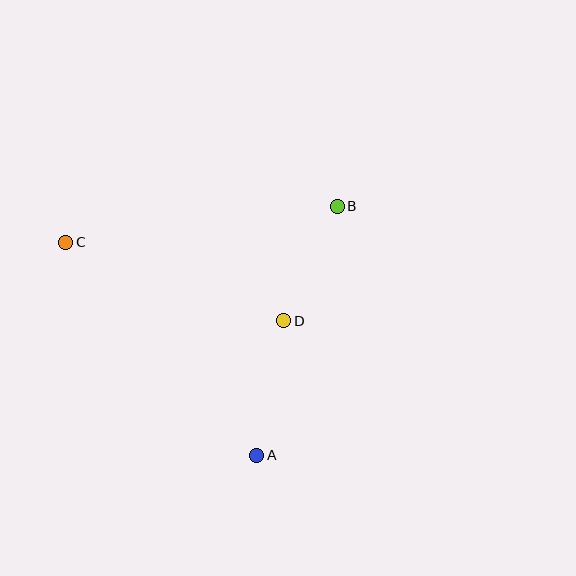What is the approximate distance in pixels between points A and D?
The distance between A and D is approximately 137 pixels.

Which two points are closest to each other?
Points B and D are closest to each other.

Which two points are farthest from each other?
Points A and C are farthest from each other.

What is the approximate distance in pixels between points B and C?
The distance between B and C is approximately 274 pixels.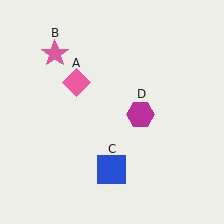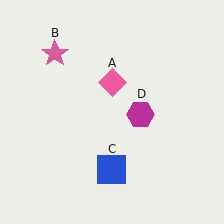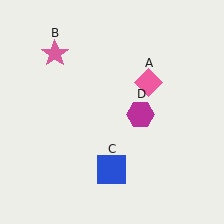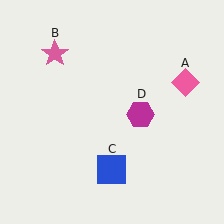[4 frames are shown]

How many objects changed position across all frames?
1 object changed position: pink diamond (object A).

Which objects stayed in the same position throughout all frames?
Pink star (object B) and blue square (object C) and magenta hexagon (object D) remained stationary.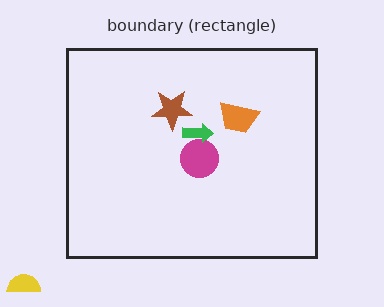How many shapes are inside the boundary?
4 inside, 1 outside.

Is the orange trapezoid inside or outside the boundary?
Inside.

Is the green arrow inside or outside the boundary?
Inside.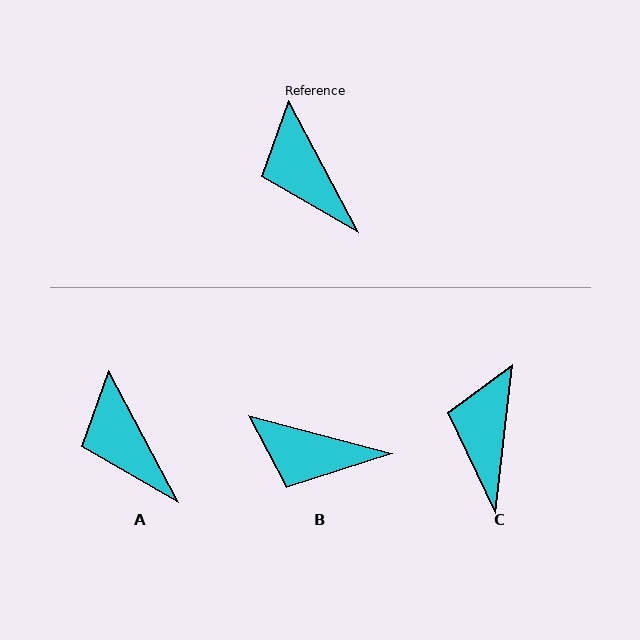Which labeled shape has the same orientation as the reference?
A.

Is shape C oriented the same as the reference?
No, it is off by about 34 degrees.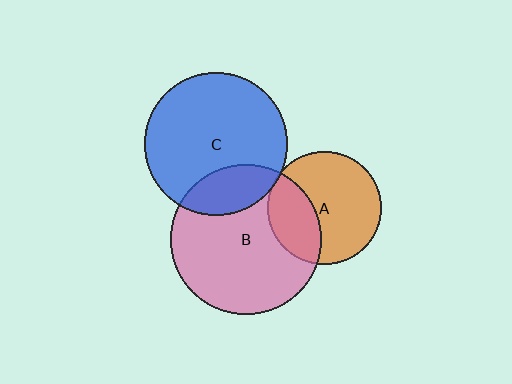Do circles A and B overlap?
Yes.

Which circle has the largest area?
Circle B (pink).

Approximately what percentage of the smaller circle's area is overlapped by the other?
Approximately 30%.